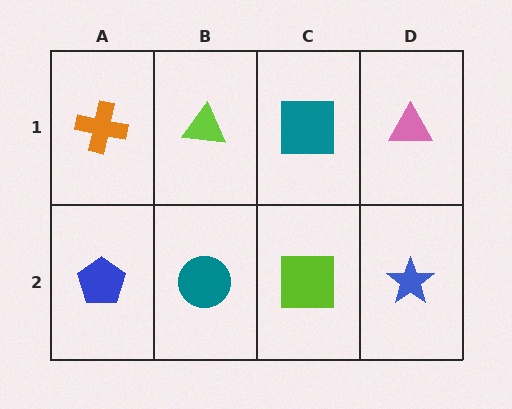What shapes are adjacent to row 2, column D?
A pink triangle (row 1, column D), a lime square (row 2, column C).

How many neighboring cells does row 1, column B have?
3.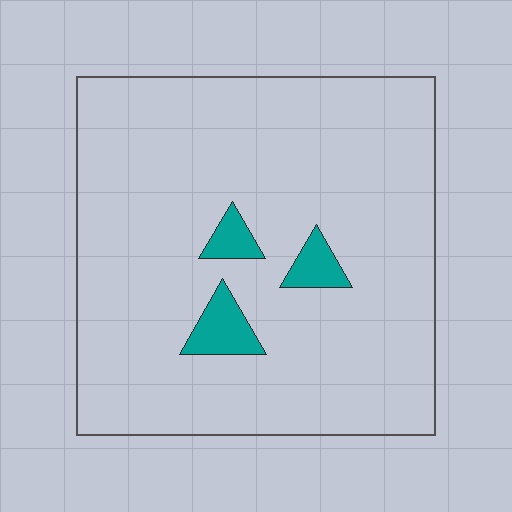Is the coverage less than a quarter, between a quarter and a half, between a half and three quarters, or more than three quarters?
Less than a quarter.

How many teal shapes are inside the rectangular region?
3.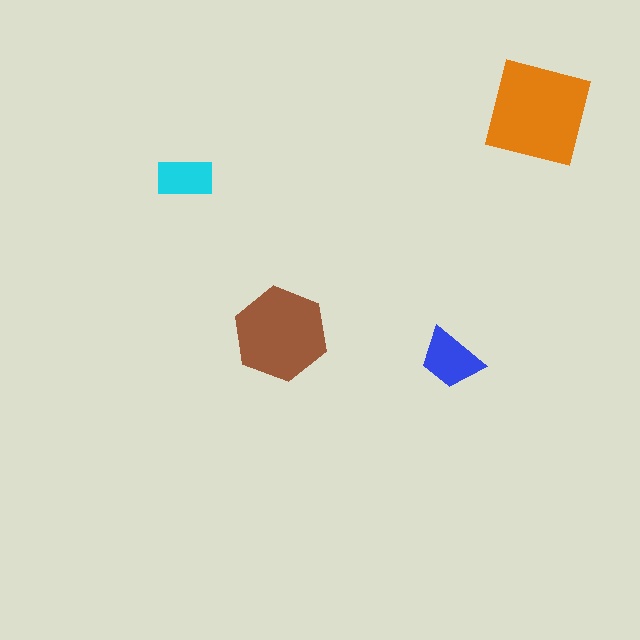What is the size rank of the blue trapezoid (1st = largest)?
3rd.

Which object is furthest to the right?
The orange square is rightmost.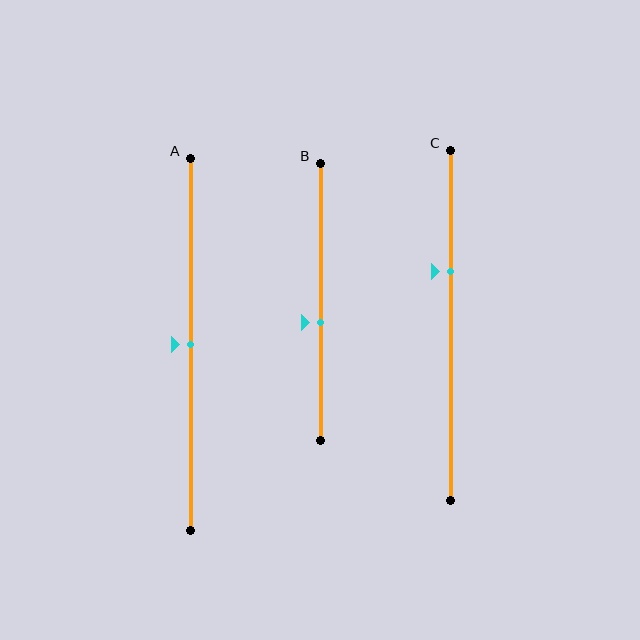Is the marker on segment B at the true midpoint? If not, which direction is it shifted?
No, the marker on segment B is shifted downward by about 8% of the segment length.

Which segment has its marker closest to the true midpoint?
Segment A has its marker closest to the true midpoint.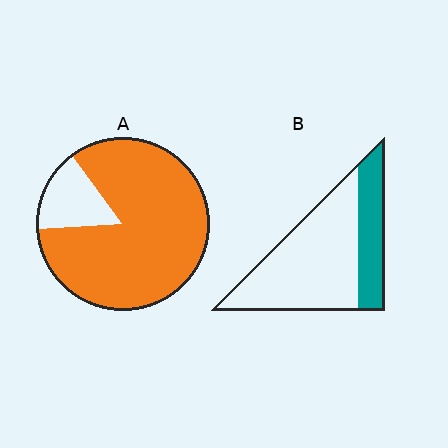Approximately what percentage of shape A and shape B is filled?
A is approximately 85% and B is approximately 30%.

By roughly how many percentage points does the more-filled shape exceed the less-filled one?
By roughly 55 percentage points (A over B).